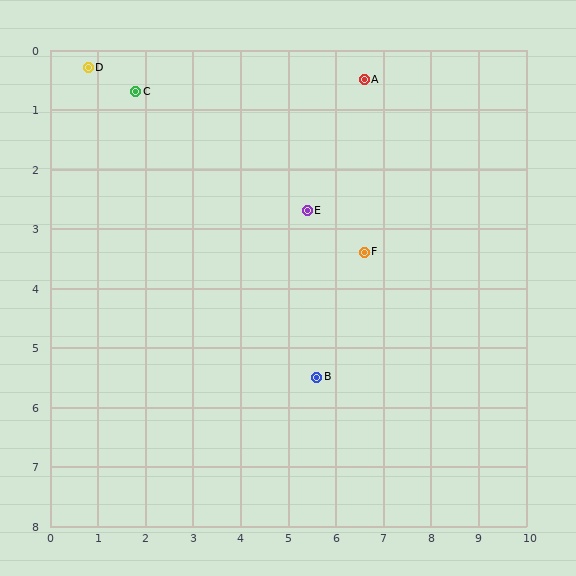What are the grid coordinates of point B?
Point B is at approximately (5.6, 5.5).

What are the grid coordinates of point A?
Point A is at approximately (6.6, 0.5).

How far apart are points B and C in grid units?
Points B and C are about 6.1 grid units apart.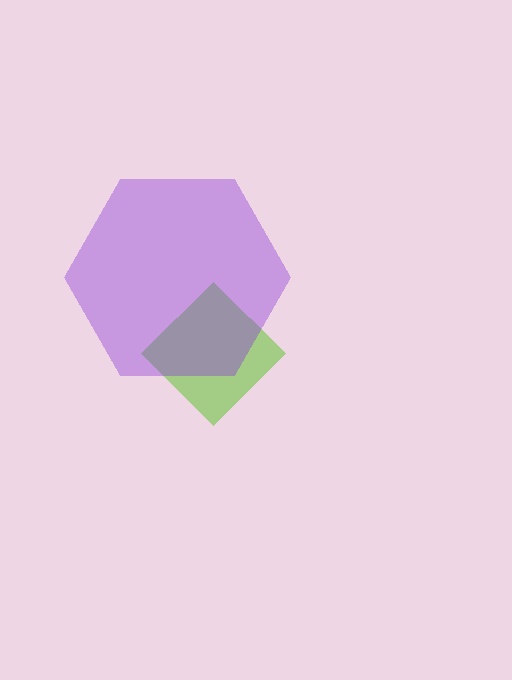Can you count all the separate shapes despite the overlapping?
Yes, there are 2 separate shapes.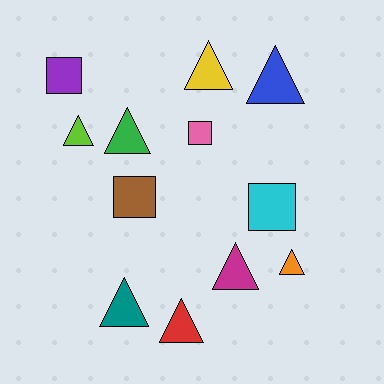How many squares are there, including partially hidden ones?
There are 4 squares.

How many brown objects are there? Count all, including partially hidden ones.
There is 1 brown object.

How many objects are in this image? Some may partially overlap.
There are 12 objects.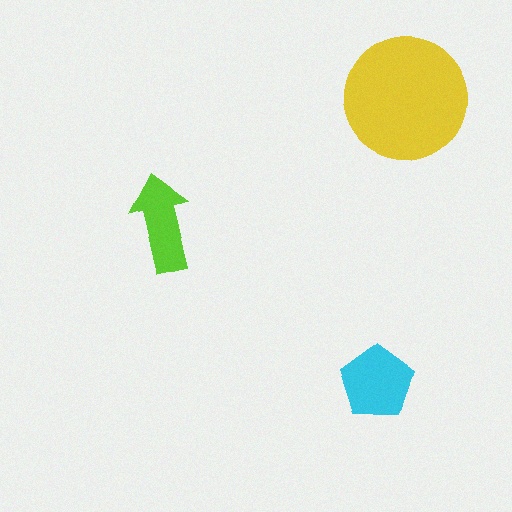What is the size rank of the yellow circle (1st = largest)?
1st.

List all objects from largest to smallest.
The yellow circle, the cyan pentagon, the lime arrow.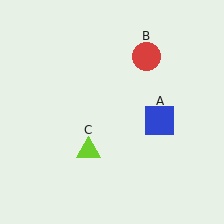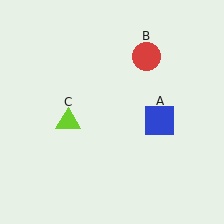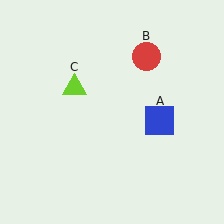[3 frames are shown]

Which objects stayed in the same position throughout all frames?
Blue square (object A) and red circle (object B) remained stationary.